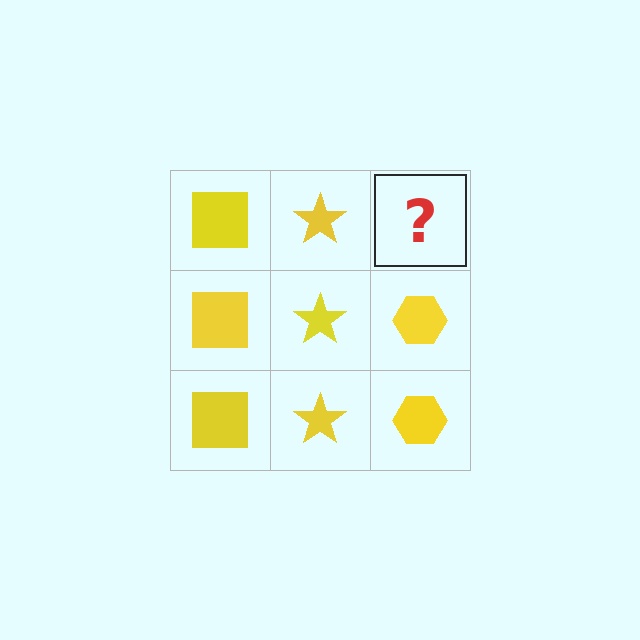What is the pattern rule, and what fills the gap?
The rule is that each column has a consistent shape. The gap should be filled with a yellow hexagon.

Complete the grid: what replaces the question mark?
The question mark should be replaced with a yellow hexagon.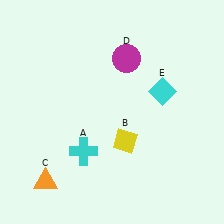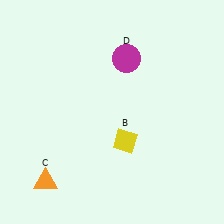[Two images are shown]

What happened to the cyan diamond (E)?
The cyan diamond (E) was removed in Image 2. It was in the top-right area of Image 1.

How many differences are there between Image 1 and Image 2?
There are 2 differences between the two images.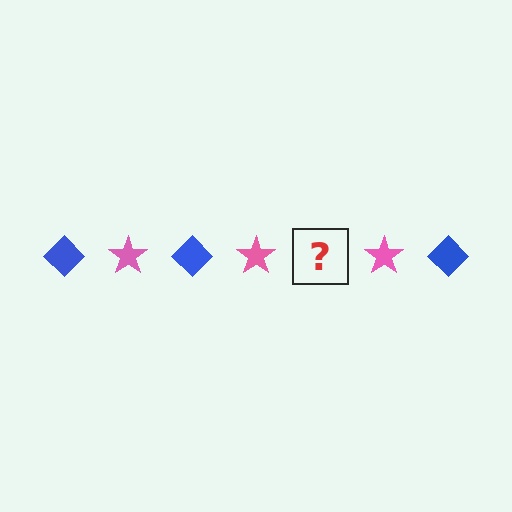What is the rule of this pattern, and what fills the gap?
The rule is that the pattern alternates between blue diamond and pink star. The gap should be filled with a blue diamond.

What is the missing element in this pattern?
The missing element is a blue diamond.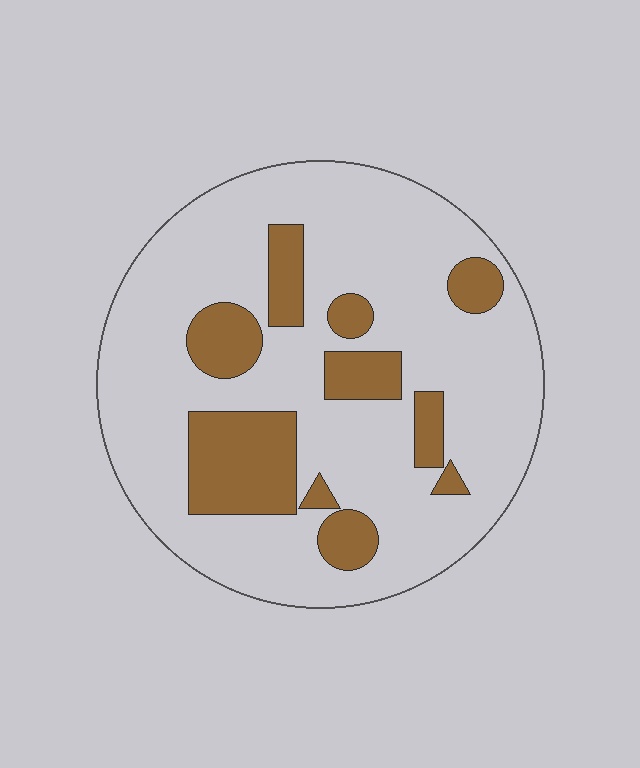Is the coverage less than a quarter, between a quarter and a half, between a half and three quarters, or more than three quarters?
Less than a quarter.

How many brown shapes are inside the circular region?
10.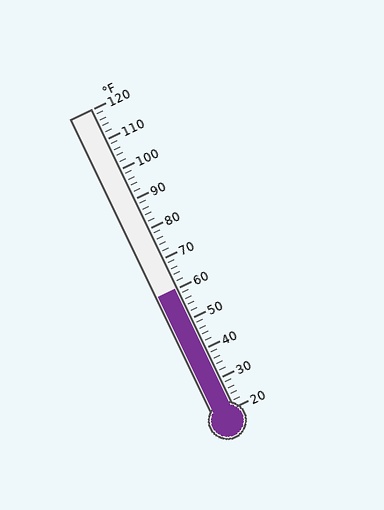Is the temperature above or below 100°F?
The temperature is below 100°F.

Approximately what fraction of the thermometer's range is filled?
The thermometer is filled to approximately 40% of its range.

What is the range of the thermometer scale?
The thermometer scale ranges from 20°F to 120°F.